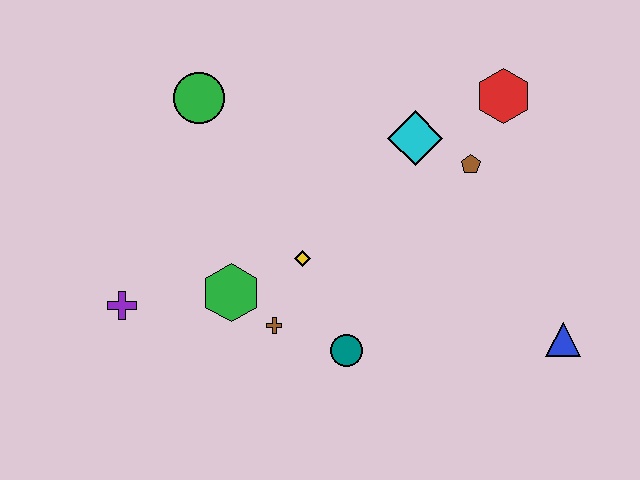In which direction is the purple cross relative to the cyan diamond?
The purple cross is to the left of the cyan diamond.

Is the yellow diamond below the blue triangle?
No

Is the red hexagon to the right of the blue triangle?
No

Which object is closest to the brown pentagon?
The cyan diamond is closest to the brown pentagon.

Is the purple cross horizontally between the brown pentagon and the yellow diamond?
No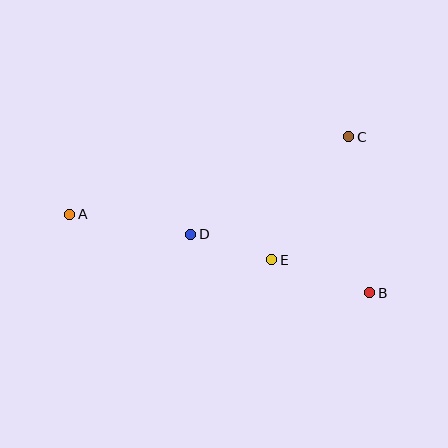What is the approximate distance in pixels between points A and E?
The distance between A and E is approximately 207 pixels.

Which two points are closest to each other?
Points D and E are closest to each other.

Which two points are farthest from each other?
Points A and B are farthest from each other.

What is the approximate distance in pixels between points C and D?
The distance between C and D is approximately 186 pixels.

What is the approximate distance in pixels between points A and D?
The distance between A and D is approximately 123 pixels.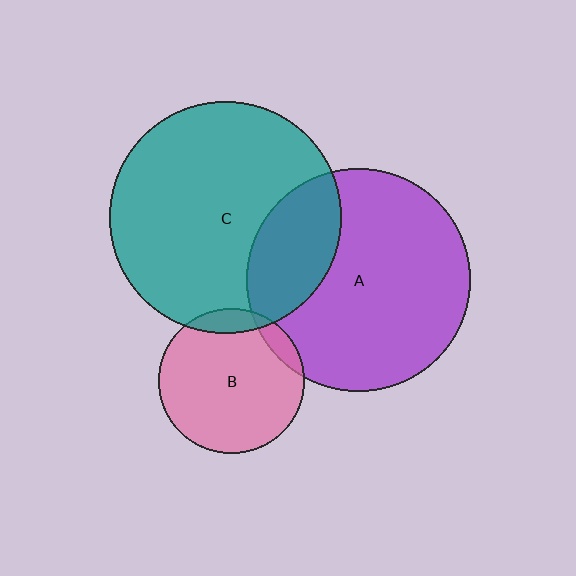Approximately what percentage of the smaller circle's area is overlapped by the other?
Approximately 10%.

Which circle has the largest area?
Circle C (teal).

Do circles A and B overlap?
Yes.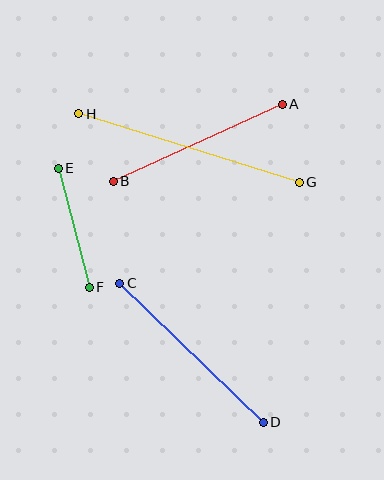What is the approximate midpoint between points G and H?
The midpoint is at approximately (189, 148) pixels.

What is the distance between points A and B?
The distance is approximately 186 pixels.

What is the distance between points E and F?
The distance is approximately 123 pixels.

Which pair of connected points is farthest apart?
Points G and H are farthest apart.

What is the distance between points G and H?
The distance is approximately 231 pixels.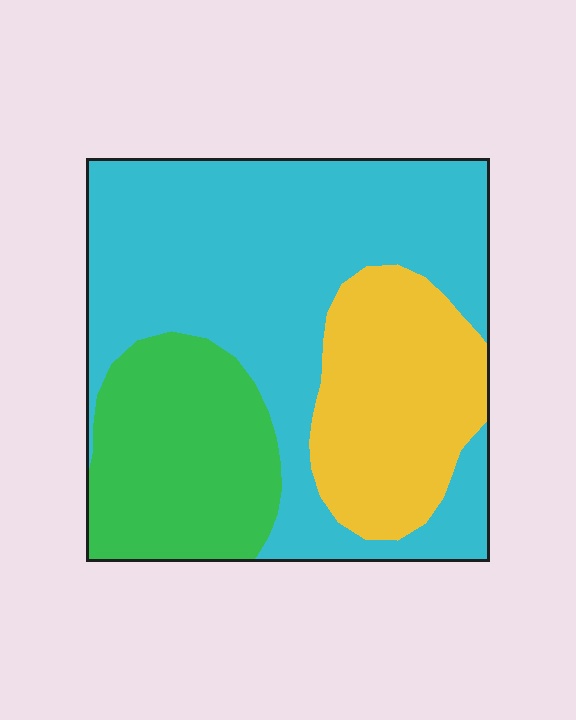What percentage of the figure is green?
Green covers roughly 25% of the figure.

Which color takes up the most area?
Cyan, at roughly 55%.